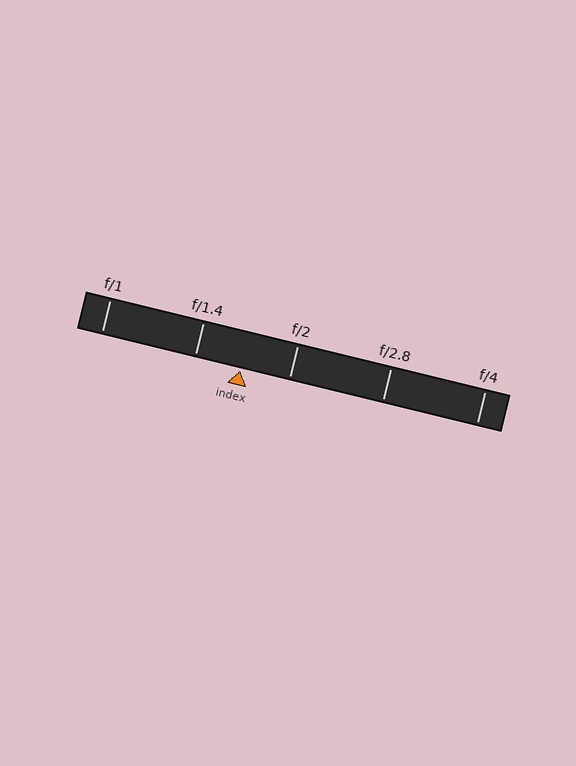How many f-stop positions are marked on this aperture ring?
There are 5 f-stop positions marked.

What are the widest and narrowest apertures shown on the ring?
The widest aperture shown is f/1 and the narrowest is f/4.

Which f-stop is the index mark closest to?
The index mark is closest to f/1.4.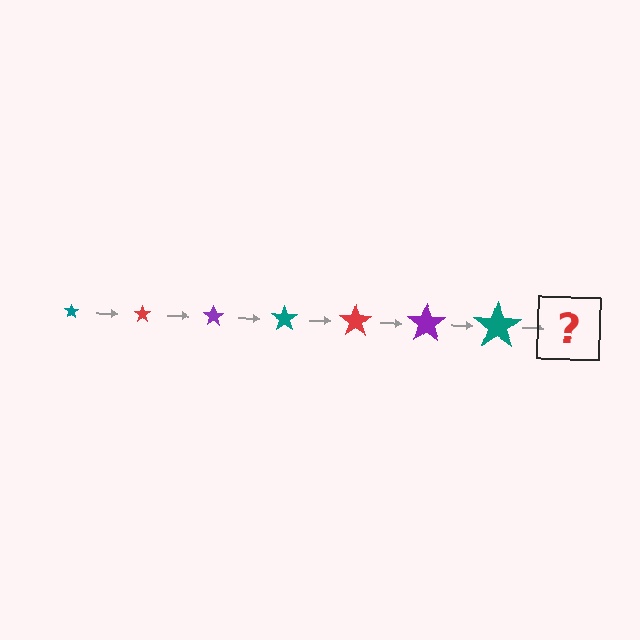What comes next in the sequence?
The next element should be a red star, larger than the previous one.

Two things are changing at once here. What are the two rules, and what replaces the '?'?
The two rules are that the star grows larger each step and the color cycles through teal, red, and purple. The '?' should be a red star, larger than the previous one.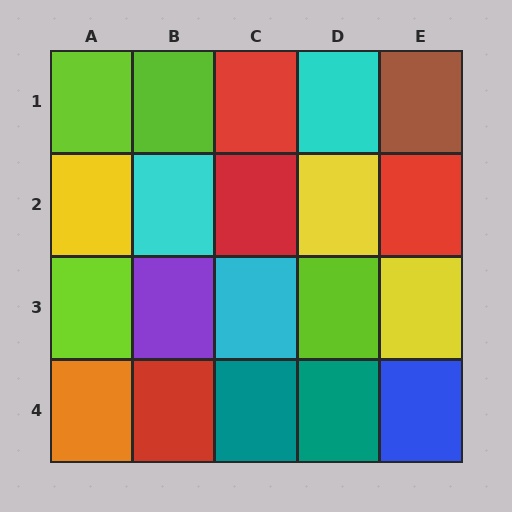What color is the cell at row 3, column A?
Lime.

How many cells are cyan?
3 cells are cyan.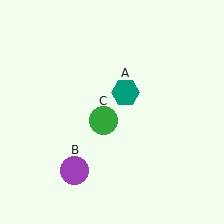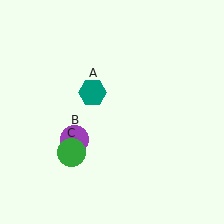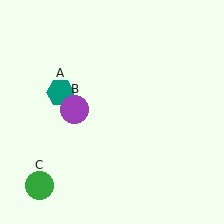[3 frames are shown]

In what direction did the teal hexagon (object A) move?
The teal hexagon (object A) moved left.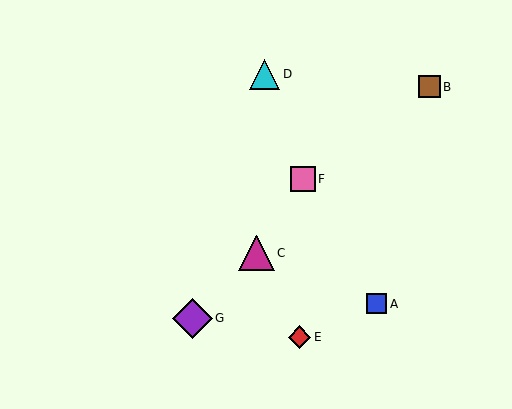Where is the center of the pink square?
The center of the pink square is at (303, 179).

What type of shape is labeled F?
Shape F is a pink square.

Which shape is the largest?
The purple diamond (labeled G) is the largest.